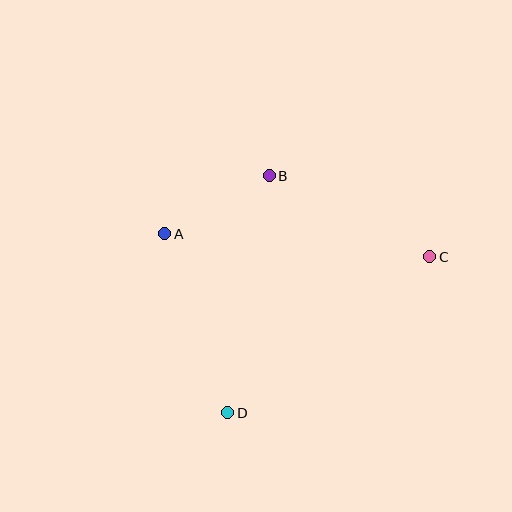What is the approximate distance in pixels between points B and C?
The distance between B and C is approximately 180 pixels.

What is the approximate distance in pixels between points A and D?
The distance between A and D is approximately 190 pixels.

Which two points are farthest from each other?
Points A and C are farthest from each other.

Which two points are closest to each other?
Points A and B are closest to each other.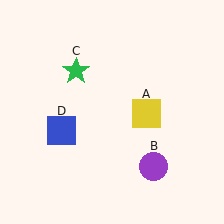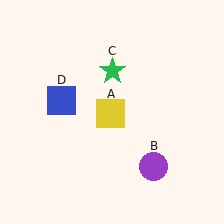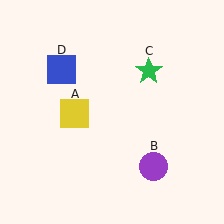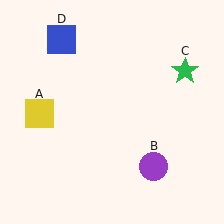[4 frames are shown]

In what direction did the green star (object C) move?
The green star (object C) moved right.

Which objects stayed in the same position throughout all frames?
Purple circle (object B) remained stationary.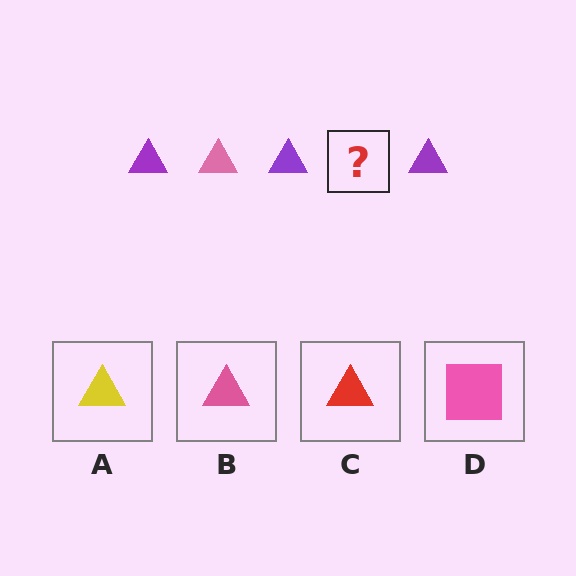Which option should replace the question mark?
Option B.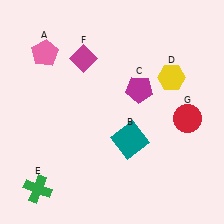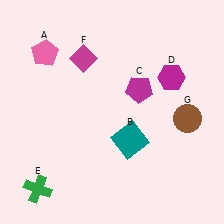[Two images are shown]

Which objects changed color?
D changed from yellow to magenta. G changed from red to brown.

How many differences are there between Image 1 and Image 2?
There are 2 differences between the two images.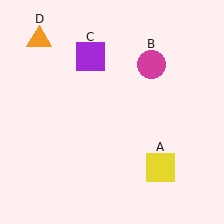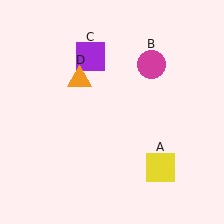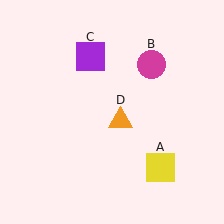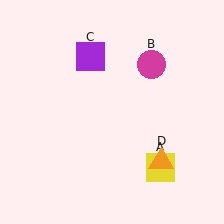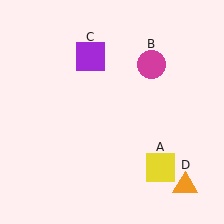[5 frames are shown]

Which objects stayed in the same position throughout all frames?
Yellow square (object A) and magenta circle (object B) and purple square (object C) remained stationary.